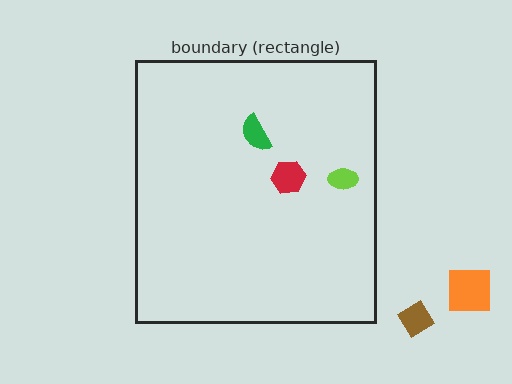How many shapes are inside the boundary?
3 inside, 2 outside.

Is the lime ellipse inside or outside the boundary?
Inside.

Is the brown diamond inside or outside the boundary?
Outside.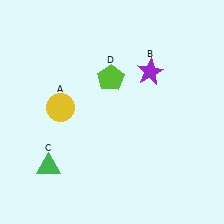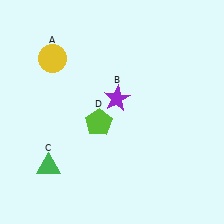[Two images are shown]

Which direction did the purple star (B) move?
The purple star (B) moved left.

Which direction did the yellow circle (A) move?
The yellow circle (A) moved up.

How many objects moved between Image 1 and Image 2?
3 objects moved between the two images.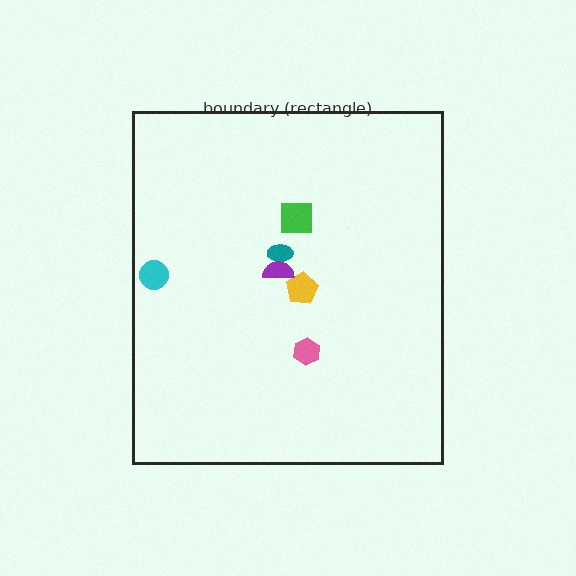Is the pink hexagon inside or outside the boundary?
Inside.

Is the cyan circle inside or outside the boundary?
Inside.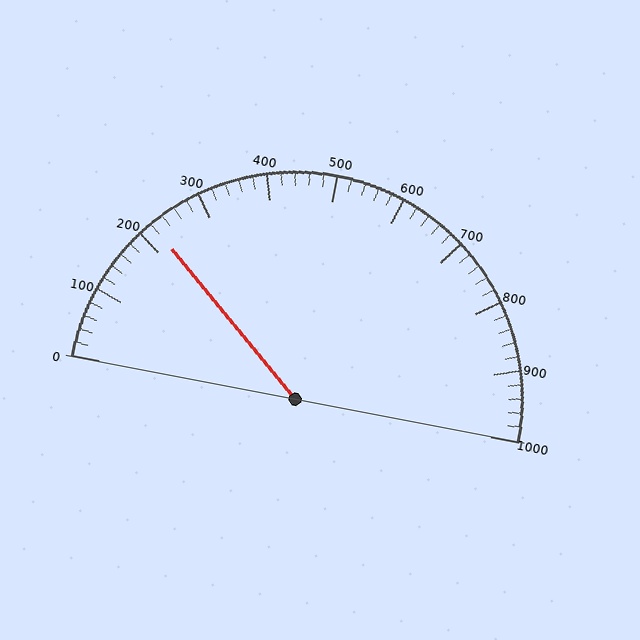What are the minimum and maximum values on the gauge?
The gauge ranges from 0 to 1000.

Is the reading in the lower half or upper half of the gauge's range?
The reading is in the lower half of the range (0 to 1000).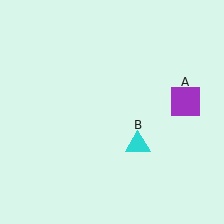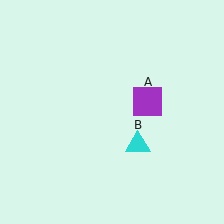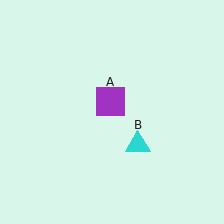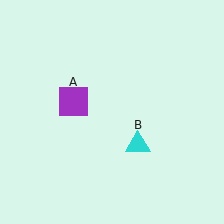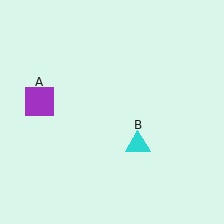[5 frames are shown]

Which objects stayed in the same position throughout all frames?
Cyan triangle (object B) remained stationary.